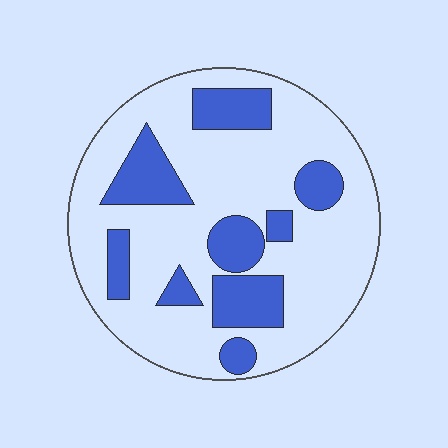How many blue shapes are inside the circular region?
9.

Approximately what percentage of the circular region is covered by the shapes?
Approximately 25%.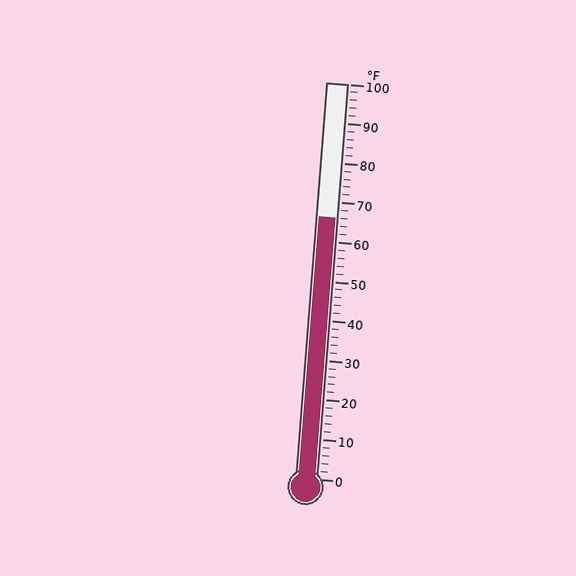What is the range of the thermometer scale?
The thermometer scale ranges from 0°F to 100°F.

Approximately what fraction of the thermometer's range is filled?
The thermometer is filled to approximately 65% of its range.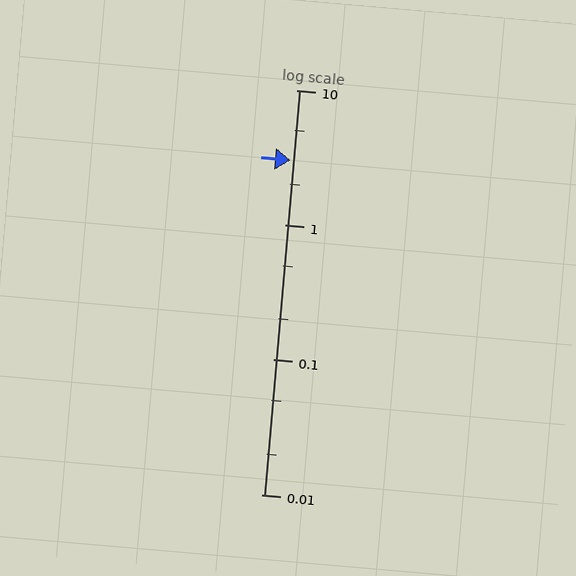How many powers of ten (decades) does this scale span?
The scale spans 3 decades, from 0.01 to 10.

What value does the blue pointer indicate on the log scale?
The pointer indicates approximately 3.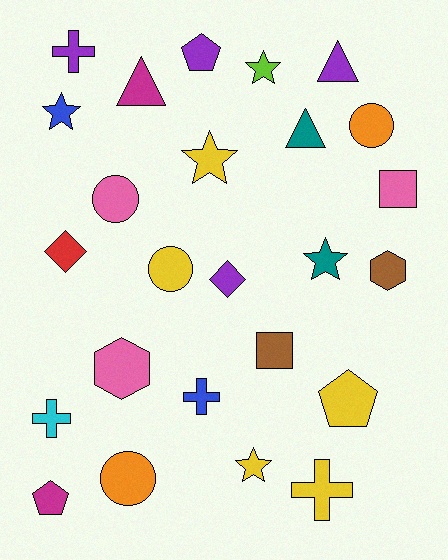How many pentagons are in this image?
There are 3 pentagons.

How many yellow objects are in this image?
There are 5 yellow objects.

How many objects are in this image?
There are 25 objects.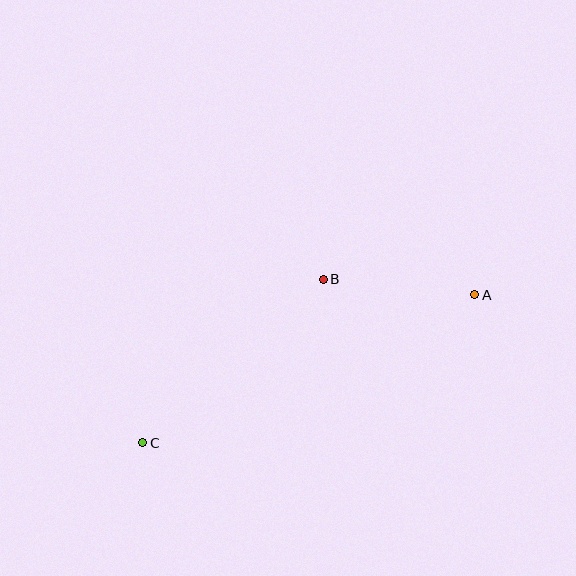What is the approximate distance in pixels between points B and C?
The distance between B and C is approximately 244 pixels.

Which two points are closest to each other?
Points A and B are closest to each other.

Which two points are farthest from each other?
Points A and C are farthest from each other.